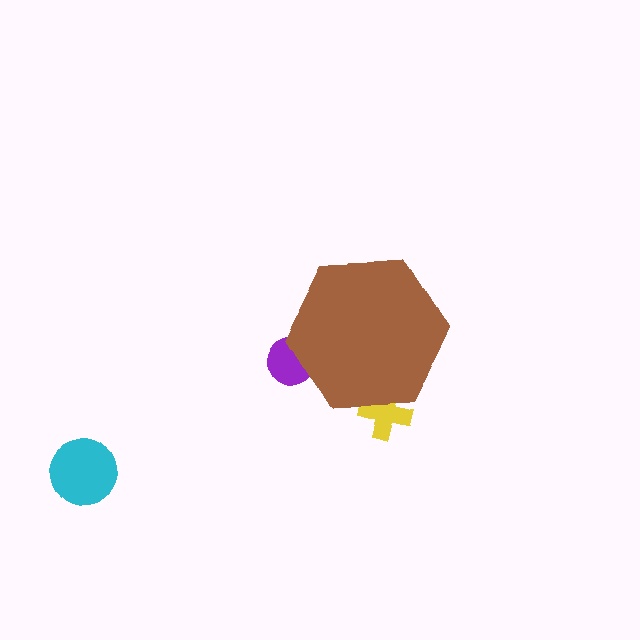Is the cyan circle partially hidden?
No, the cyan circle is fully visible.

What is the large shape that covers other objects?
A brown hexagon.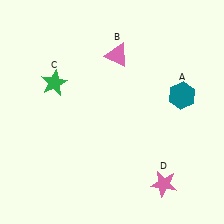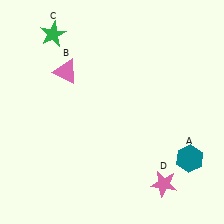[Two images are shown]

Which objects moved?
The objects that moved are: the teal hexagon (A), the pink triangle (B), the green star (C).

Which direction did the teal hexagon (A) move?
The teal hexagon (A) moved down.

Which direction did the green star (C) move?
The green star (C) moved up.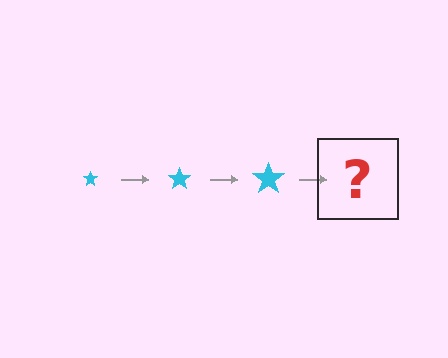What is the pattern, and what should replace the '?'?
The pattern is that the star gets progressively larger each step. The '?' should be a cyan star, larger than the previous one.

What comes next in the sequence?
The next element should be a cyan star, larger than the previous one.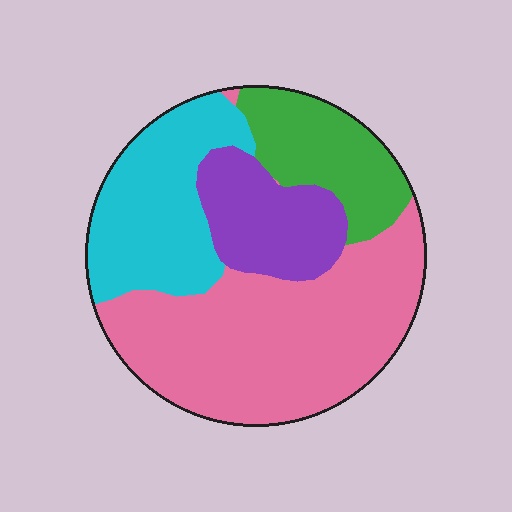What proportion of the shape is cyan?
Cyan covers around 25% of the shape.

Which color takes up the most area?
Pink, at roughly 45%.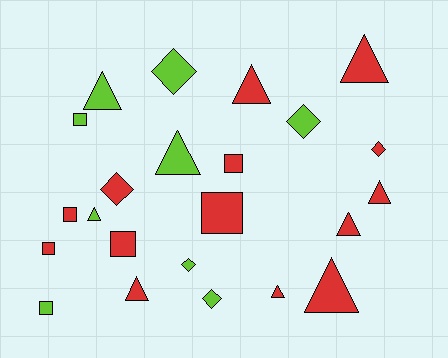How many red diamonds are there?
There are 2 red diamonds.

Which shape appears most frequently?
Triangle, with 10 objects.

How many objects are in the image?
There are 23 objects.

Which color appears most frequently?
Red, with 14 objects.